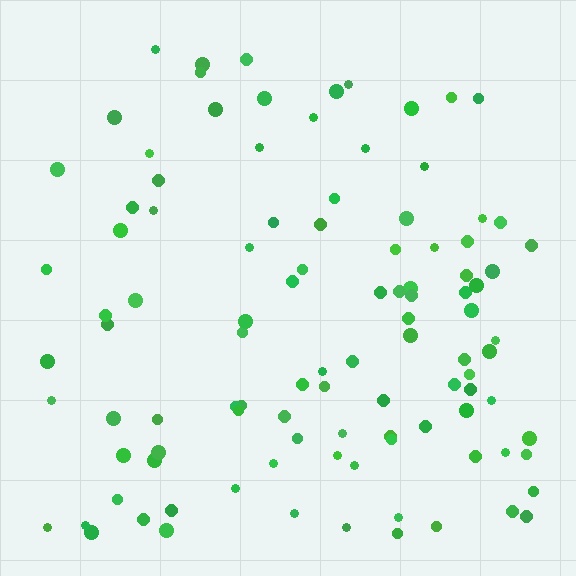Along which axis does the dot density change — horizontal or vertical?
Vertical.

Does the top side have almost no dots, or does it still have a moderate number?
Still a moderate number, just noticeably fewer than the bottom.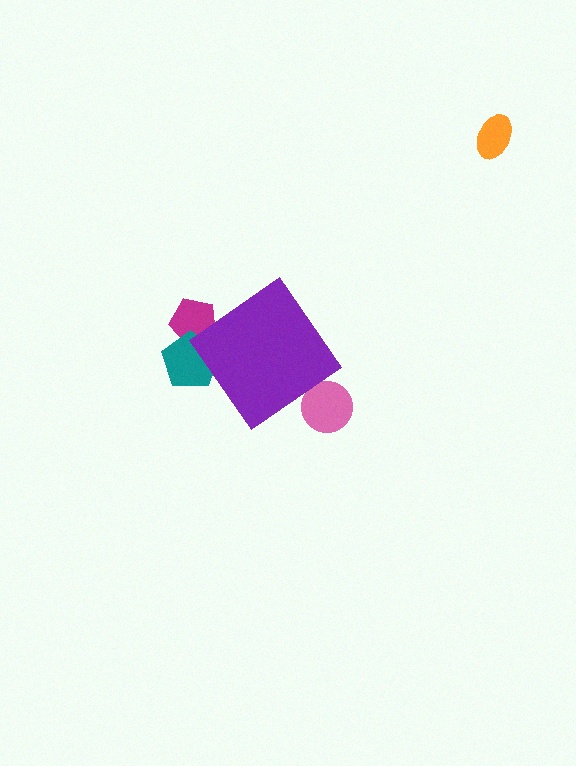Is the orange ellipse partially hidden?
No, the orange ellipse is fully visible.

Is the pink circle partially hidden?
Yes, the pink circle is partially hidden behind the purple diamond.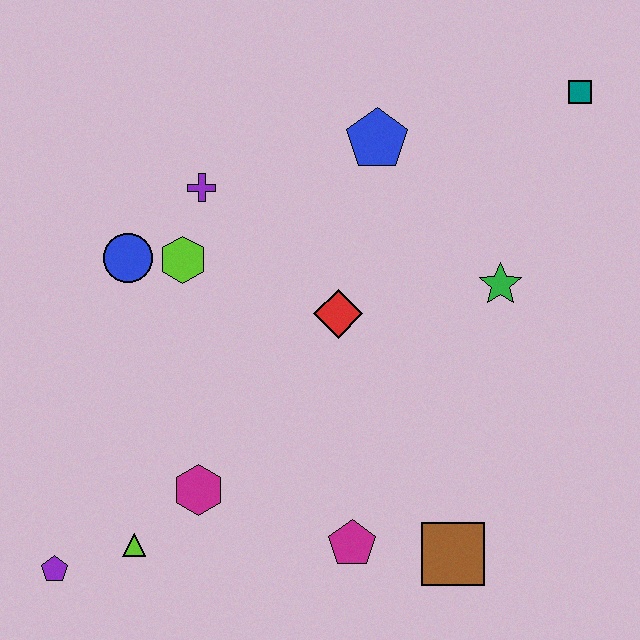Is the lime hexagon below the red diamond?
No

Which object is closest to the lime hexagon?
The blue circle is closest to the lime hexagon.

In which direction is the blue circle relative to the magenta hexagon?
The blue circle is above the magenta hexagon.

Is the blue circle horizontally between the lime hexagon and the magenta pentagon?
No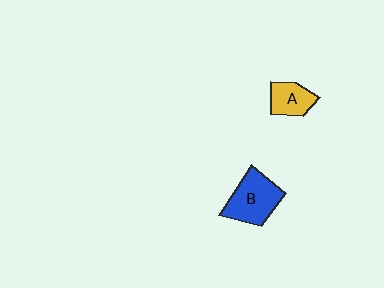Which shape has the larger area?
Shape B (blue).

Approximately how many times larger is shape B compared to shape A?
Approximately 1.6 times.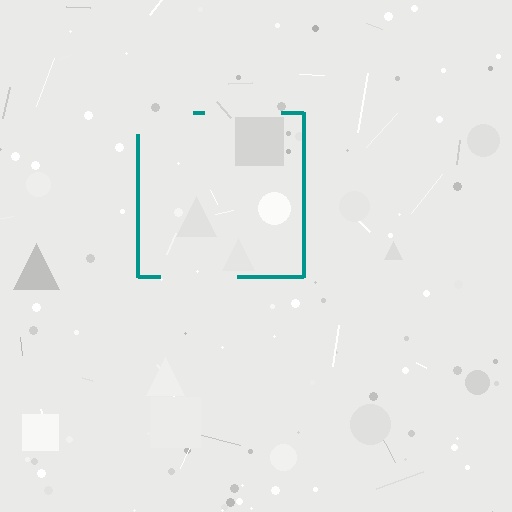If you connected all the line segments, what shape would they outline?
They would outline a square.